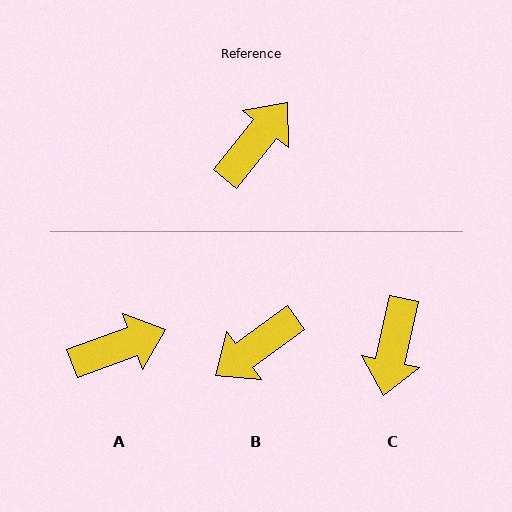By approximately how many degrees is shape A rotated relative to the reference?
Approximately 30 degrees clockwise.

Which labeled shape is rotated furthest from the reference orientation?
B, about 165 degrees away.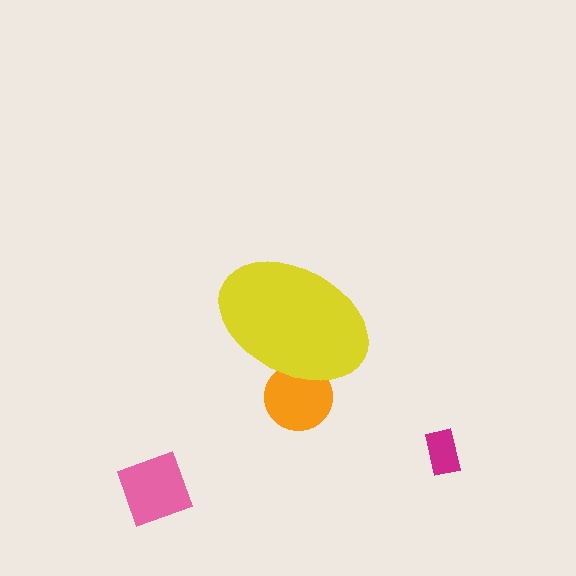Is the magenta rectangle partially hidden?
No, the magenta rectangle is fully visible.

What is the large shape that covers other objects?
A yellow ellipse.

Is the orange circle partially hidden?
Yes, the orange circle is partially hidden behind the yellow ellipse.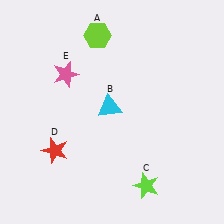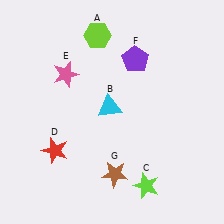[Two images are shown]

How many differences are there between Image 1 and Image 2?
There are 2 differences between the two images.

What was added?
A purple pentagon (F), a brown star (G) were added in Image 2.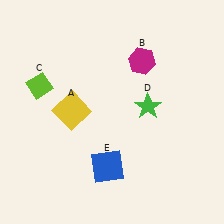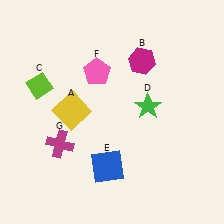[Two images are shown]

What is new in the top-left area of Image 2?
A pink pentagon (F) was added in the top-left area of Image 2.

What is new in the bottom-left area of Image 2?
A magenta cross (G) was added in the bottom-left area of Image 2.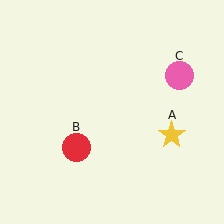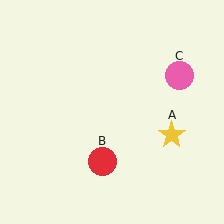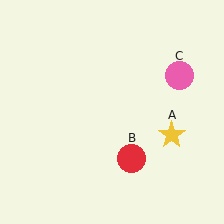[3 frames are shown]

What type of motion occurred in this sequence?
The red circle (object B) rotated counterclockwise around the center of the scene.